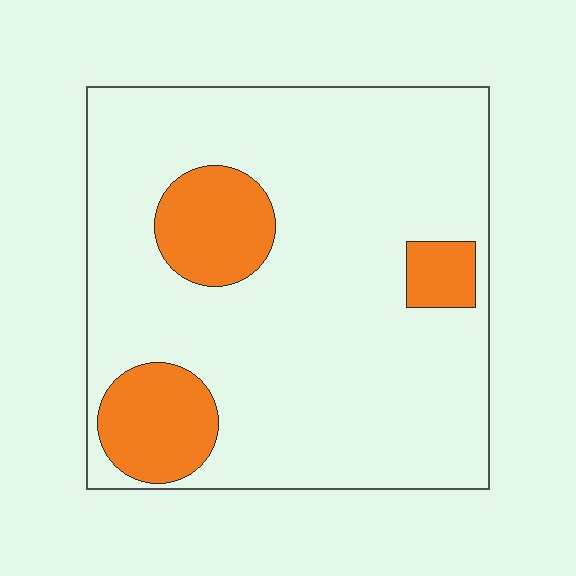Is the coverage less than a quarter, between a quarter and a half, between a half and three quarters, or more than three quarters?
Less than a quarter.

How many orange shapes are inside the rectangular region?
3.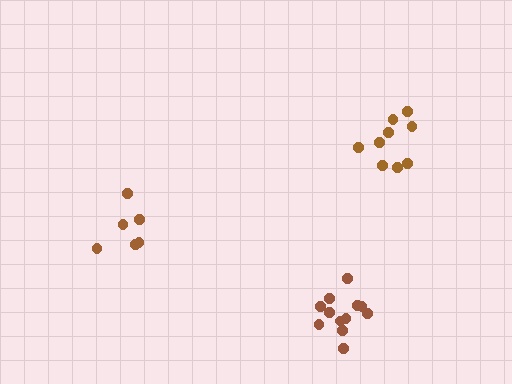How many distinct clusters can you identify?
There are 3 distinct clusters.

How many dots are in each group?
Group 1: 9 dots, Group 2: 6 dots, Group 3: 12 dots (27 total).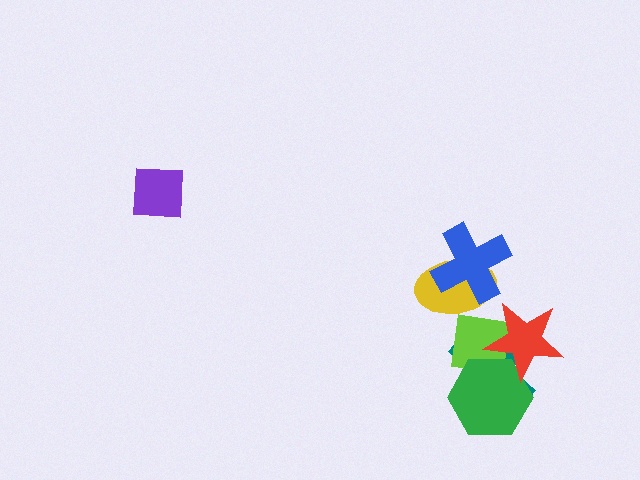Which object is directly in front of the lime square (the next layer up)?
The green hexagon is directly in front of the lime square.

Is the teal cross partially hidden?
Yes, it is partially covered by another shape.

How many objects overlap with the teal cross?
3 objects overlap with the teal cross.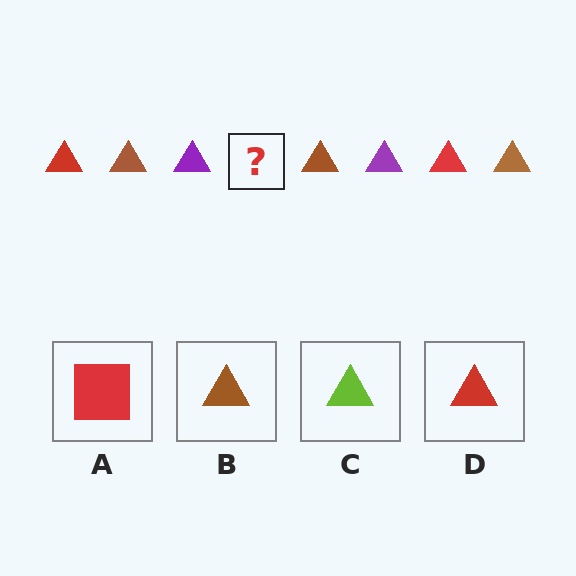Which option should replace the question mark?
Option D.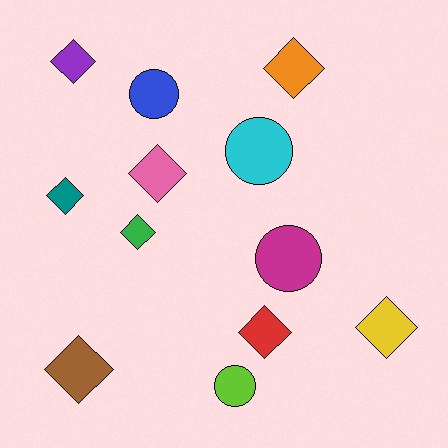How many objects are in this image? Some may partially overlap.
There are 12 objects.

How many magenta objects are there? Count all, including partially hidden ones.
There is 1 magenta object.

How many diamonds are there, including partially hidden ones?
There are 8 diamonds.